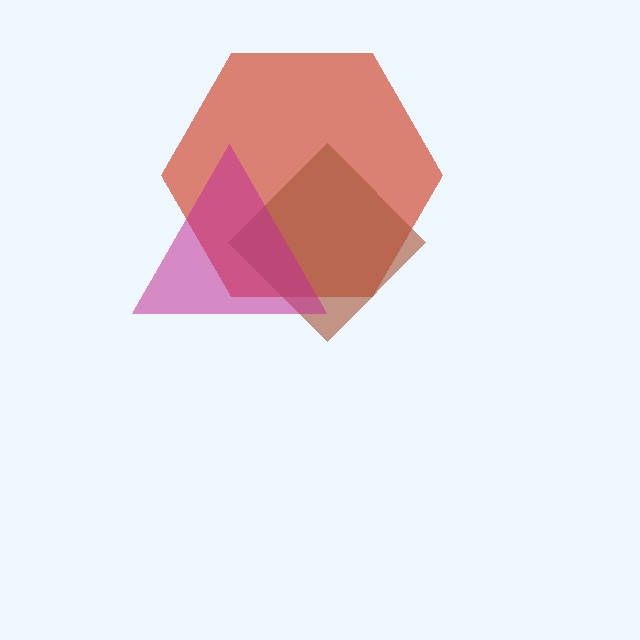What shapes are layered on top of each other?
The layered shapes are: a red hexagon, a brown diamond, a magenta triangle.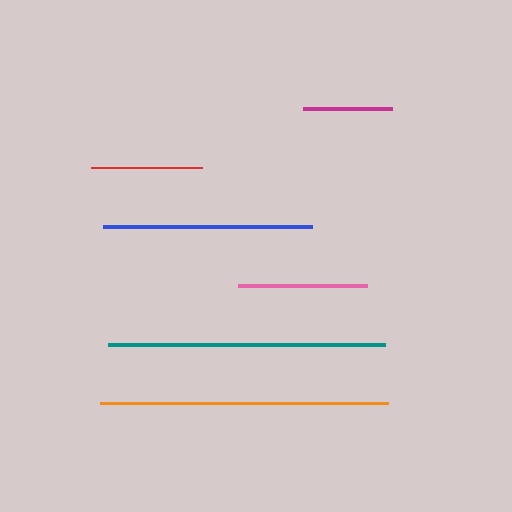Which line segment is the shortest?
The magenta line is the shortest at approximately 89 pixels.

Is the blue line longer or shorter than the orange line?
The orange line is longer than the blue line.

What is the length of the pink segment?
The pink segment is approximately 130 pixels long.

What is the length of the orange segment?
The orange segment is approximately 289 pixels long.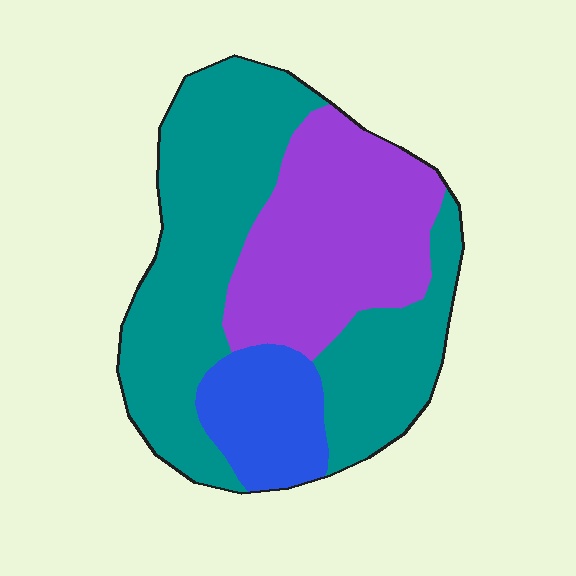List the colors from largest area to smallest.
From largest to smallest: teal, purple, blue.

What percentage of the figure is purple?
Purple takes up about one third (1/3) of the figure.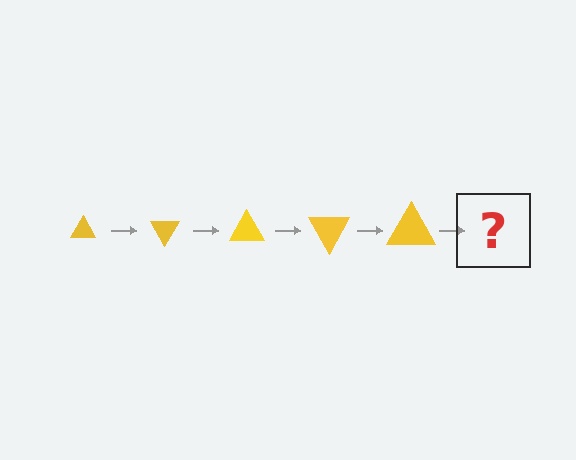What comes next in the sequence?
The next element should be a triangle, larger than the previous one and rotated 300 degrees from the start.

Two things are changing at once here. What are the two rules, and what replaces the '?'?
The two rules are that the triangle grows larger each step and it rotates 60 degrees each step. The '?' should be a triangle, larger than the previous one and rotated 300 degrees from the start.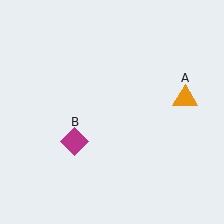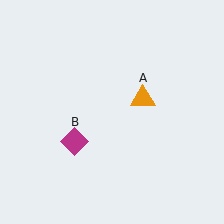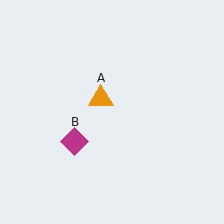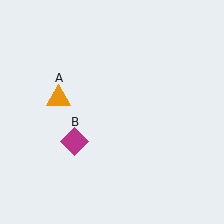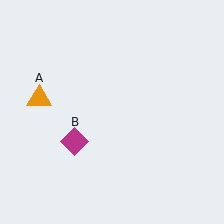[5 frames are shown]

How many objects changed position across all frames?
1 object changed position: orange triangle (object A).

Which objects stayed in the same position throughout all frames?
Magenta diamond (object B) remained stationary.